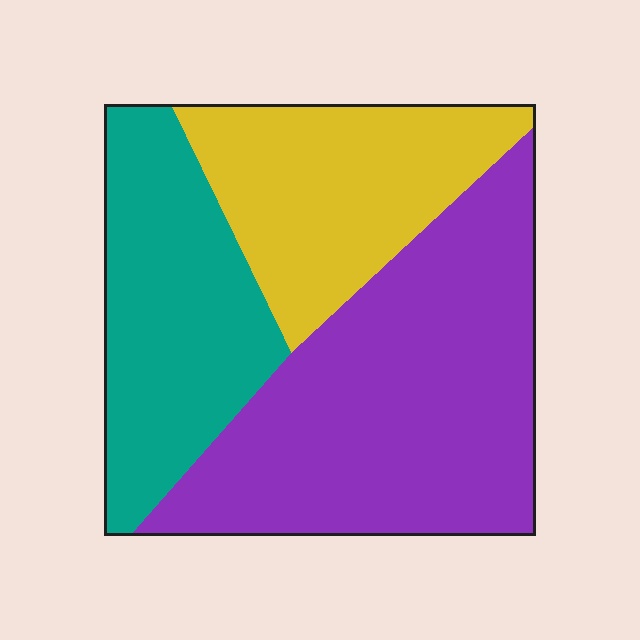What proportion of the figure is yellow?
Yellow covers roughly 25% of the figure.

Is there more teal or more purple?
Purple.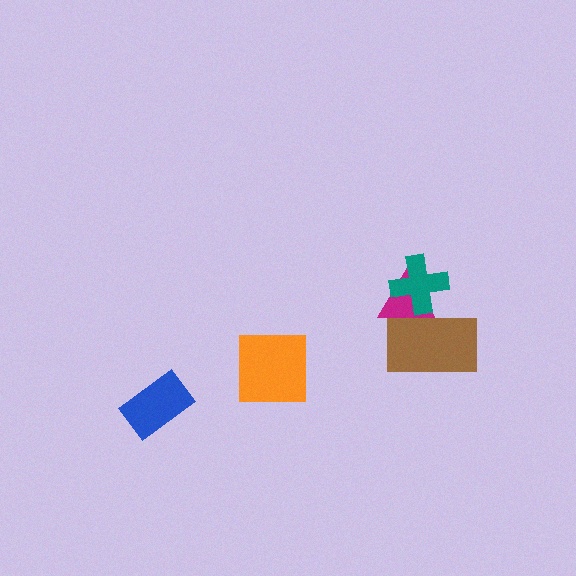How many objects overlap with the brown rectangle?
2 objects overlap with the brown rectangle.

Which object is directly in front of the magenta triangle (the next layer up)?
The teal cross is directly in front of the magenta triangle.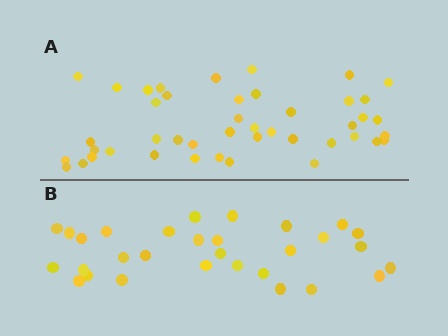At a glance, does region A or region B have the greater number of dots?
Region A (the top region) has more dots.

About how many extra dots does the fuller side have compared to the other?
Region A has approximately 15 more dots than region B.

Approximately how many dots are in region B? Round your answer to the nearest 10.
About 30 dots.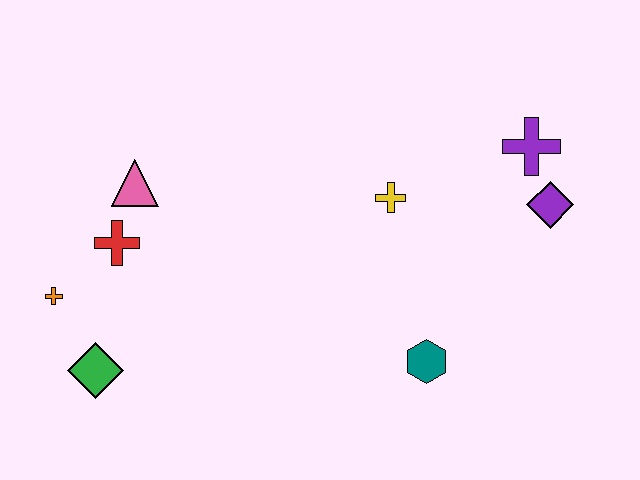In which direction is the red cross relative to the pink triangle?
The red cross is below the pink triangle.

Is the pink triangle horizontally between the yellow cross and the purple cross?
No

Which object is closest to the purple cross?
The purple diamond is closest to the purple cross.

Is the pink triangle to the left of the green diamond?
No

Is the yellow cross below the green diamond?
No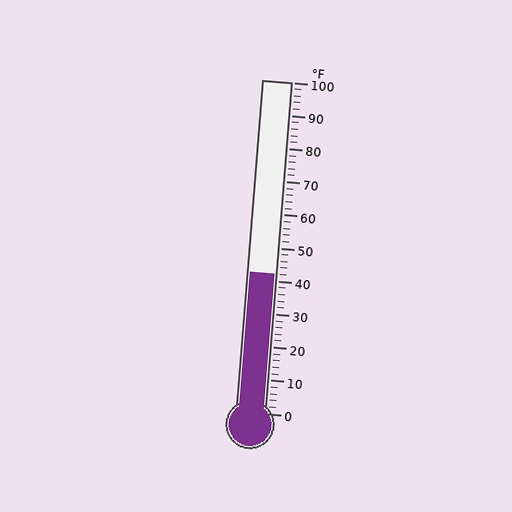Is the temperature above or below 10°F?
The temperature is above 10°F.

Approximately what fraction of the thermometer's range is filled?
The thermometer is filled to approximately 40% of its range.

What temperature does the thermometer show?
The thermometer shows approximately 42°F.